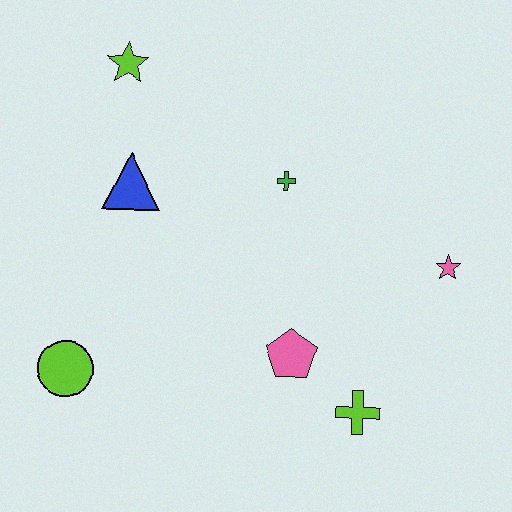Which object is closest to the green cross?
The blue triangle is closest to the green cross.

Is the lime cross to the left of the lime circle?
No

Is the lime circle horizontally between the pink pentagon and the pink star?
No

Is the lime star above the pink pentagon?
Yes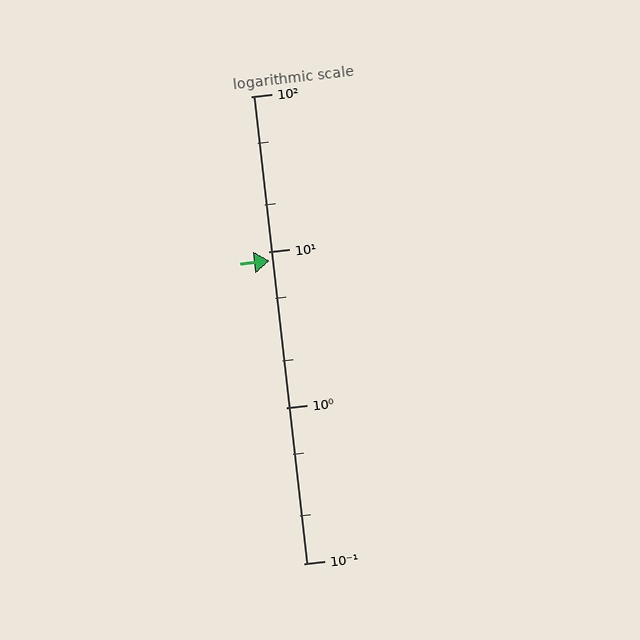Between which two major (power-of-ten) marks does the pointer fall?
The pointer is between 1 and 10.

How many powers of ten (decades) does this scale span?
The scale spans 3 decades, from 0.1 to 100.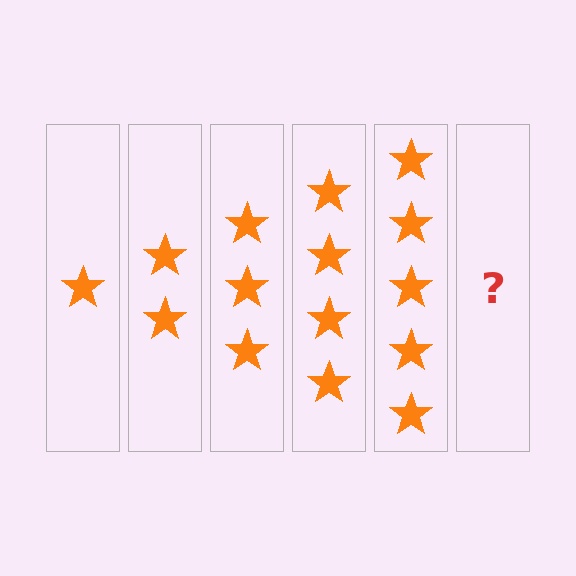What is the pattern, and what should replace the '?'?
The pattern is that each step adds one more star. The '?' should be 6 stars.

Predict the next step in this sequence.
The next step is 6 stars.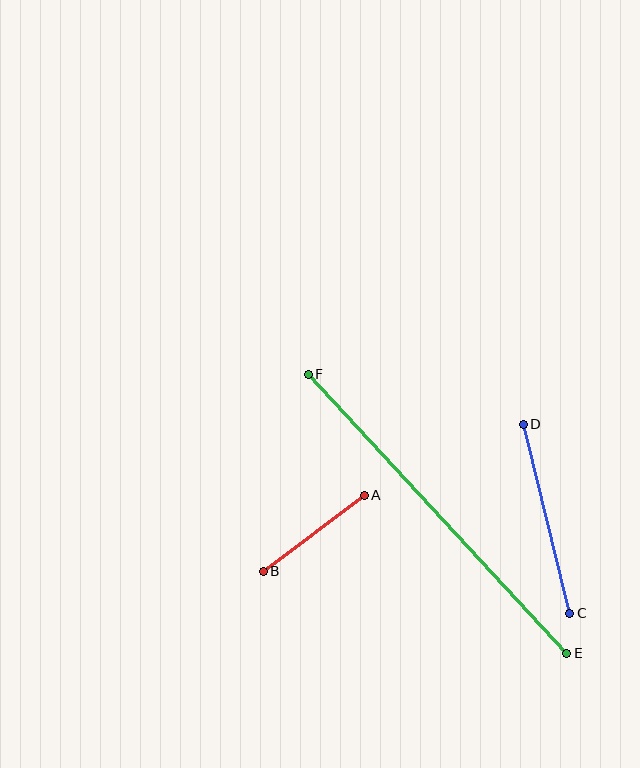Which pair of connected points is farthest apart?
Points E and F are farthest apart.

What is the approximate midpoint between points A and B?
The midpoint is at approximately (314, 533) pixels.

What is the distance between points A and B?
The distance is approximately 126 pixels.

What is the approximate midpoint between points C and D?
The midpoint is at approximately (547, 519) pixels.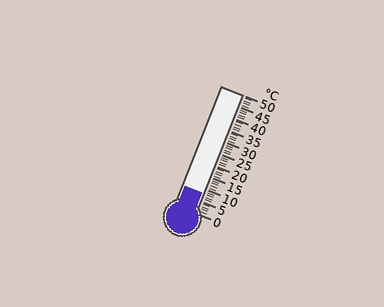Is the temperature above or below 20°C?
The temperature is below 20°C.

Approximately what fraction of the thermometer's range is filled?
The thermometer is filled to approximately 15% of its range.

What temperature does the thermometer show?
The thermometer shows approximately 8°C.